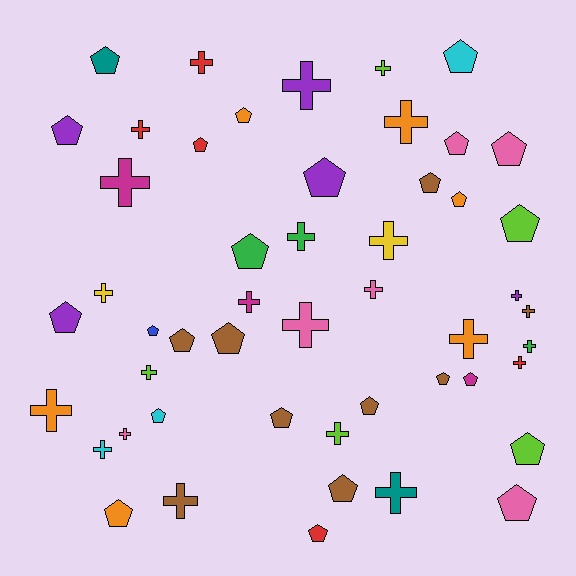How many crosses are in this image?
There are 24 crosses.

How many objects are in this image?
There are 50 objects.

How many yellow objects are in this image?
There are 2 yellow objects.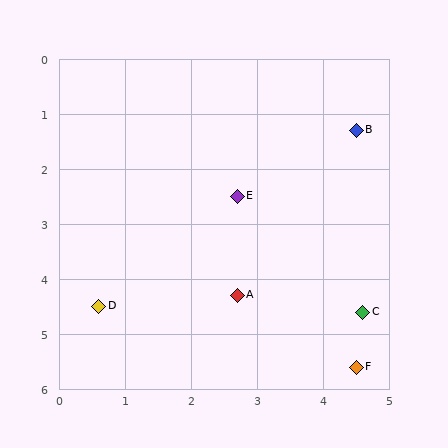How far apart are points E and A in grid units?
Points E and A are about 1.8 grid units apart.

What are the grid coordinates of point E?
Point E is at approximately (2.7, 2.5).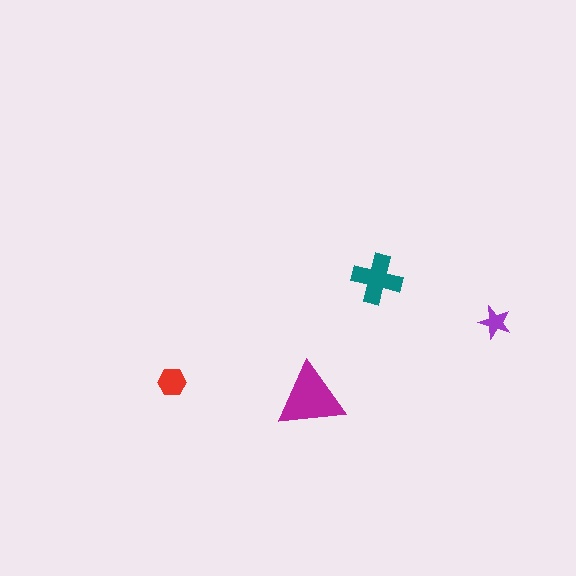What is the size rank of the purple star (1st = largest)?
4th.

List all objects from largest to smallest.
The magenta triangle, the teal cross, the red hexagon, the purple star.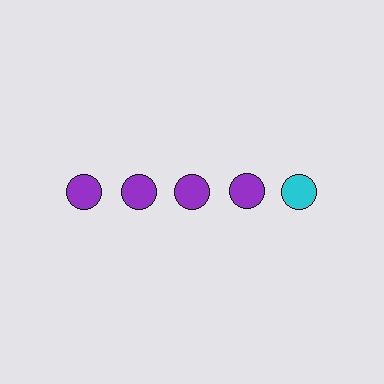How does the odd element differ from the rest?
It has a different color: cyan instead of purple.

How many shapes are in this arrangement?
There are 5 shapes arranged in a grid pattern.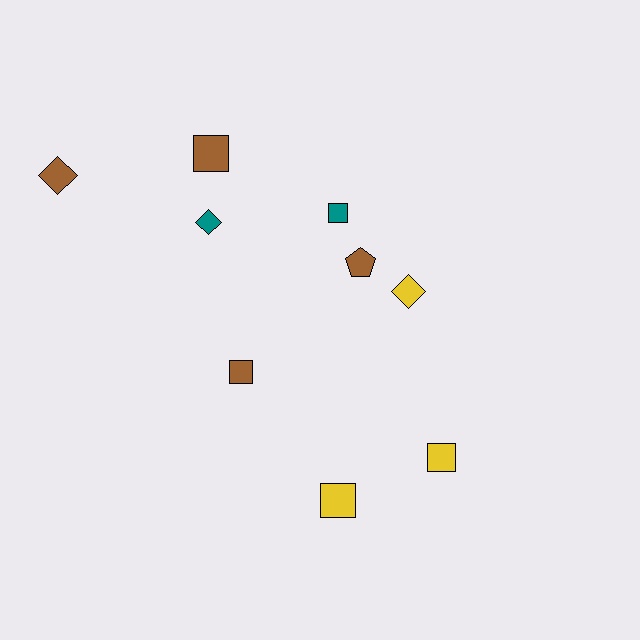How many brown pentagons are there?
There is 1 brown pentagon.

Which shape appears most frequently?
Square, with 5 objects.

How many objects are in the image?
There are 9 objects.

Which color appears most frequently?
Brown, with 4 objects.